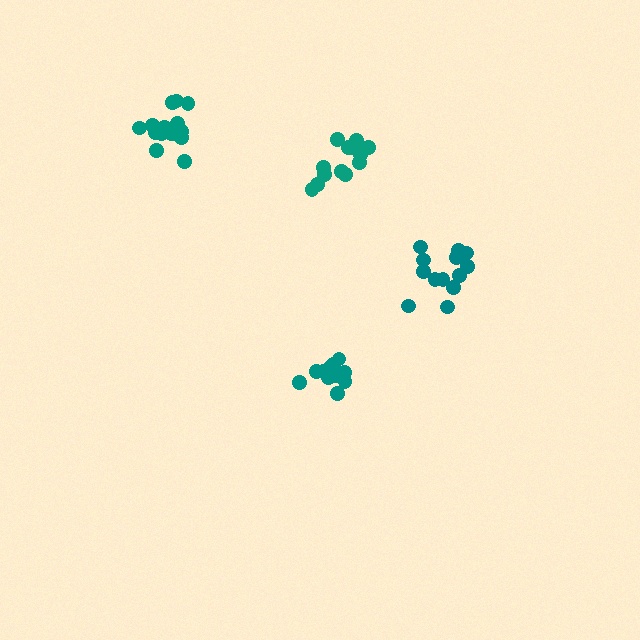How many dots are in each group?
Group 1: 15 dots, Group 2: 13 dots, Group 3: 13 dots, Group 4: 12 dots (53 total).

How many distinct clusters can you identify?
There are 4 distinct clusters.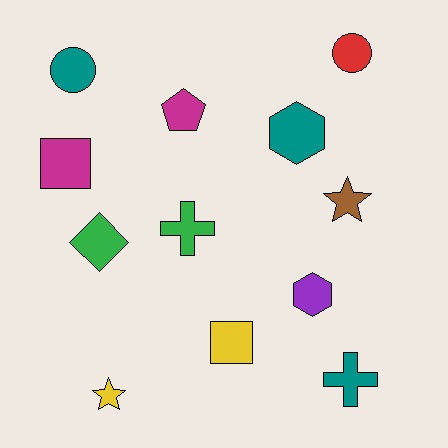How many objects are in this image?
There are 12 objects.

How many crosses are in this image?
There are 2 crosses.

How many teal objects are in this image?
There are 3 teal objects.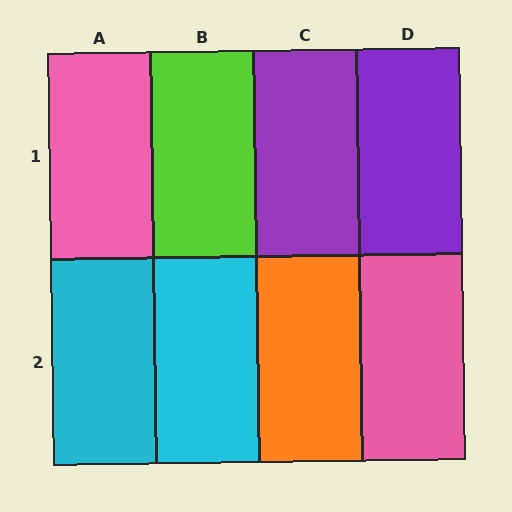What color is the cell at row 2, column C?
Orange.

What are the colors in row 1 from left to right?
Pink, lime, purple, purple.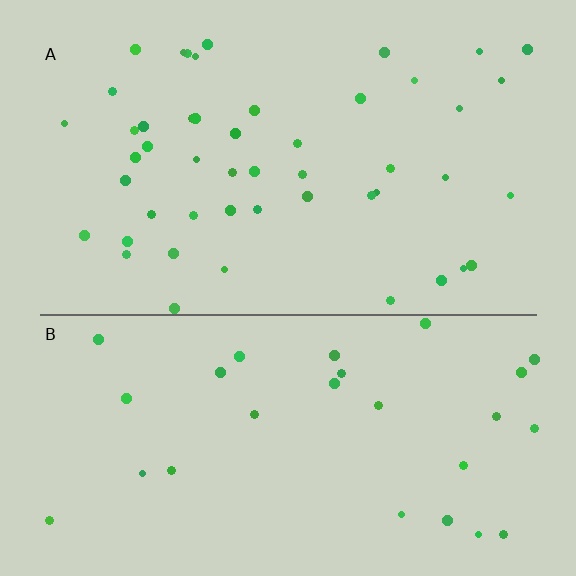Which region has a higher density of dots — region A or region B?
A (the top).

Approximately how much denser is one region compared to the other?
Approximately 1.8× — region A over region B.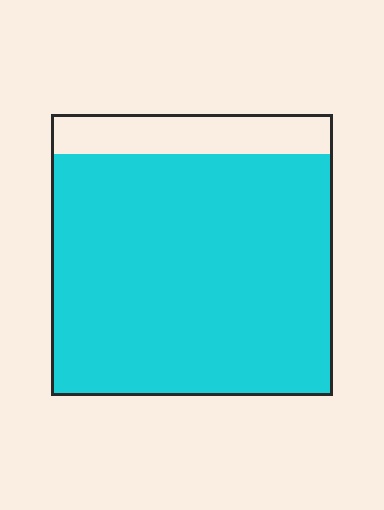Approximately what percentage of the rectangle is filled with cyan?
Approximately 85%.